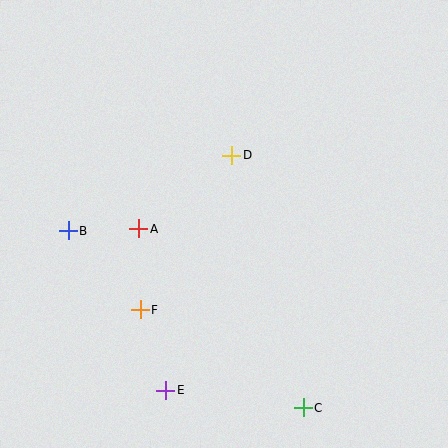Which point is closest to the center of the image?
Point D at (232, 155) is closest to the center.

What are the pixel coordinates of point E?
Point E is at (166, 390).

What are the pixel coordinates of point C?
Point C is at (303, 408).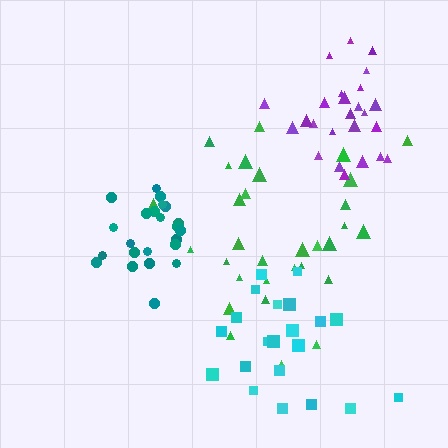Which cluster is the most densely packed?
Teal.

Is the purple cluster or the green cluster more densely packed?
Purple.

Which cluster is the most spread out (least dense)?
Green.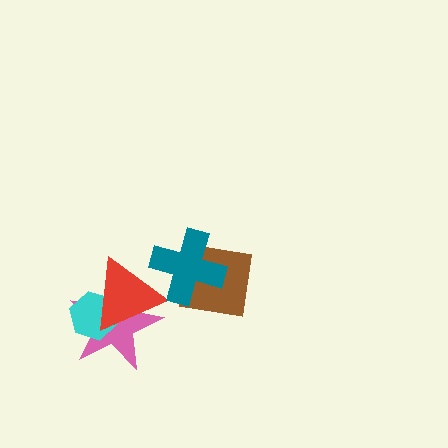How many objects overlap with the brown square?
1 object overlaps with the brown square.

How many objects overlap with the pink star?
2 objects overlap with the pink star.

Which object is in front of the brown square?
The teal cross is in front of the brown square.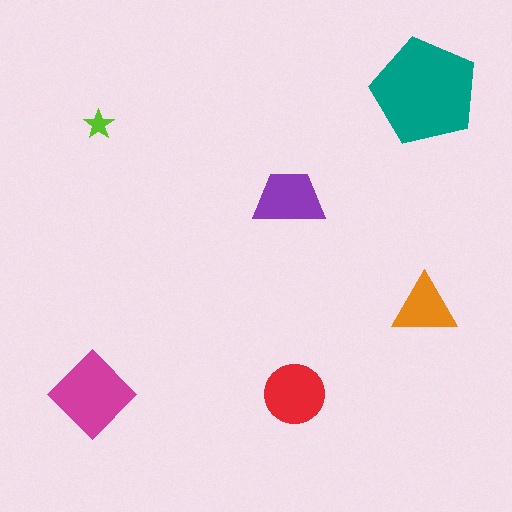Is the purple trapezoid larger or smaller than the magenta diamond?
Smaller.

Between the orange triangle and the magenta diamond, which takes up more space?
The magenta diamond.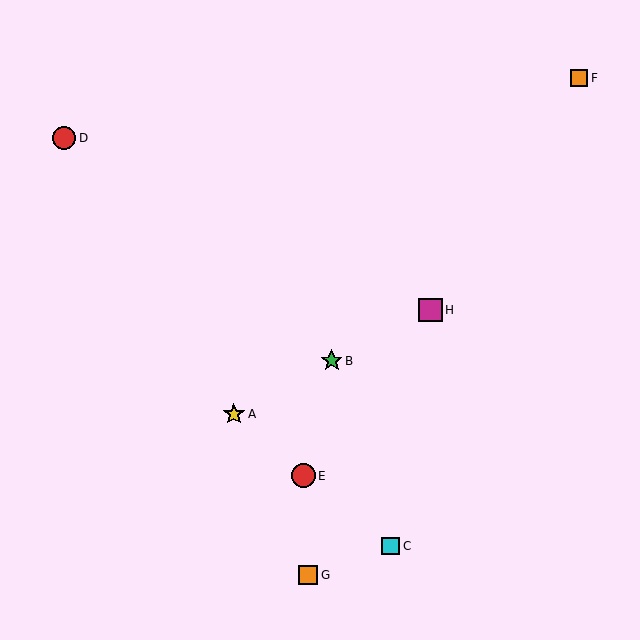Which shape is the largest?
The red circle (labeled E) is the largest.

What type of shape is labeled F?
Shape F is an orange square.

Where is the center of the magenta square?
The center of the magenta square is at (431, 310).